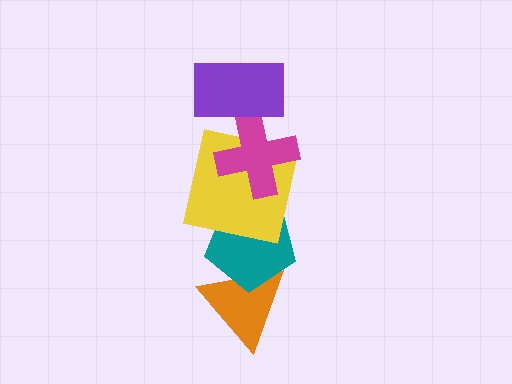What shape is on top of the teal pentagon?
The yellow square is on top of the teal pentagon.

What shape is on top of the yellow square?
The magenta cross is on top of the yellow square.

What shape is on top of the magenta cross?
The purple rectangle is on top of the magenta cross.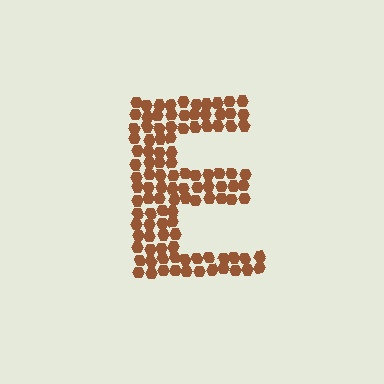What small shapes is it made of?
It is made of small hexagons.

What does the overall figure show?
The overall figure shows the letter E.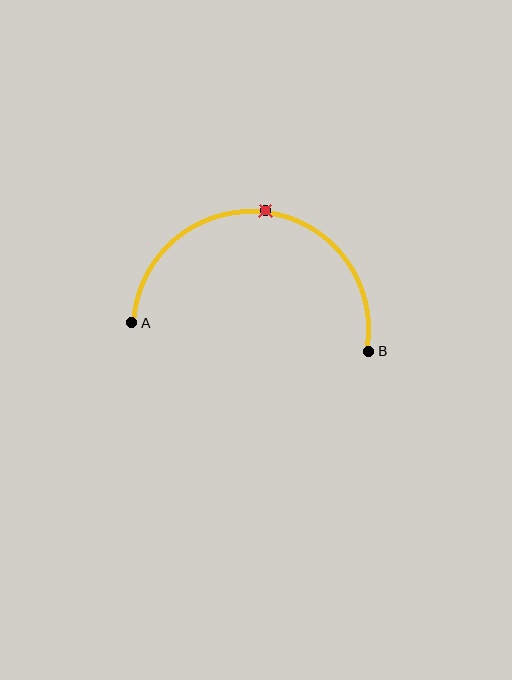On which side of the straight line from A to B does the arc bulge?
The arc bulges above the straight line connecting A and B.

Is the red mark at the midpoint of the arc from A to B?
Yes. The red mark lies on the arc at equal arc-length from both A and B — it is the arc midpoint.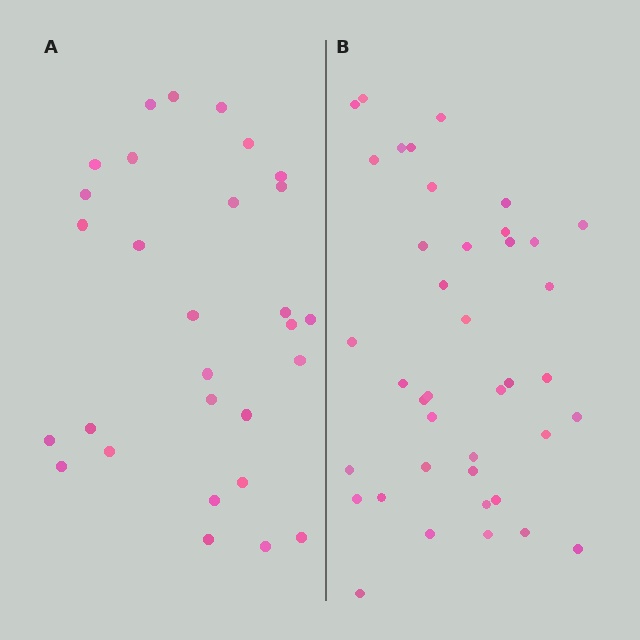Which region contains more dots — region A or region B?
Region B (the right region) has more dots.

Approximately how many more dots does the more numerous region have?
Region B has roughly 12 or so more dots than region A.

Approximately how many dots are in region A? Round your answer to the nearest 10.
About 30 dots. (The exact count is 29, which rounds to 30.)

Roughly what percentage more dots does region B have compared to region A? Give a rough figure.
About 40% more.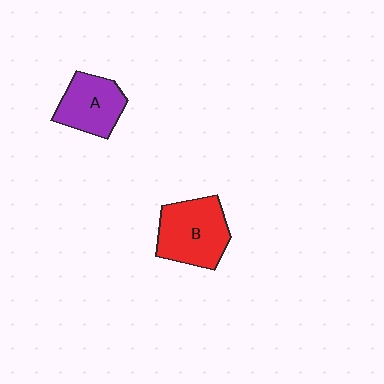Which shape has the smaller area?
Shape A (purple).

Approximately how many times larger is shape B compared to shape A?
Approximately 1.3 times.